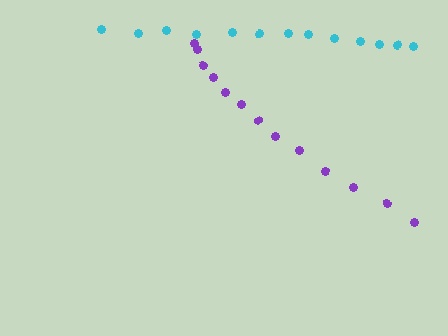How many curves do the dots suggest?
There are 2 distinct paths.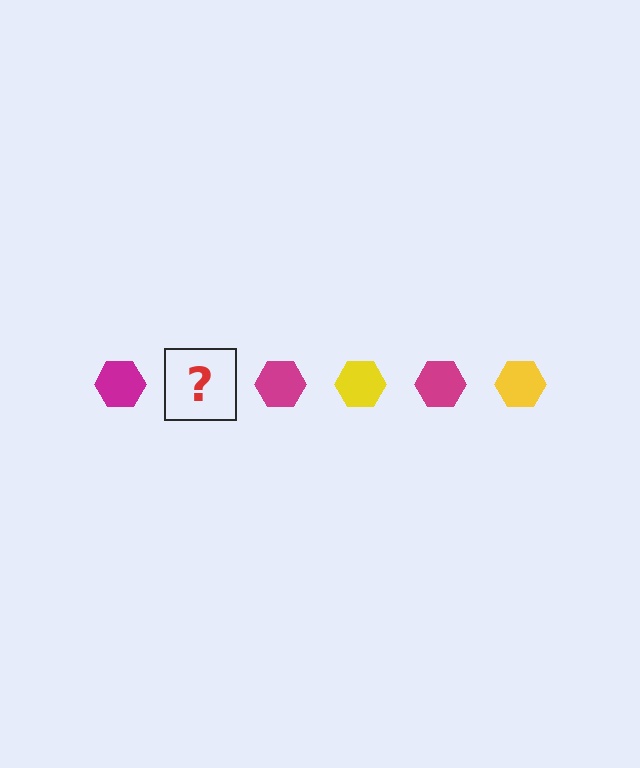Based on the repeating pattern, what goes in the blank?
The blank should be a yellow hexagon.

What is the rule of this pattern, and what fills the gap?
The rule is that the pattern cycles through magenta, yellow hexagons. The gap should be filled with a yellow hexagon.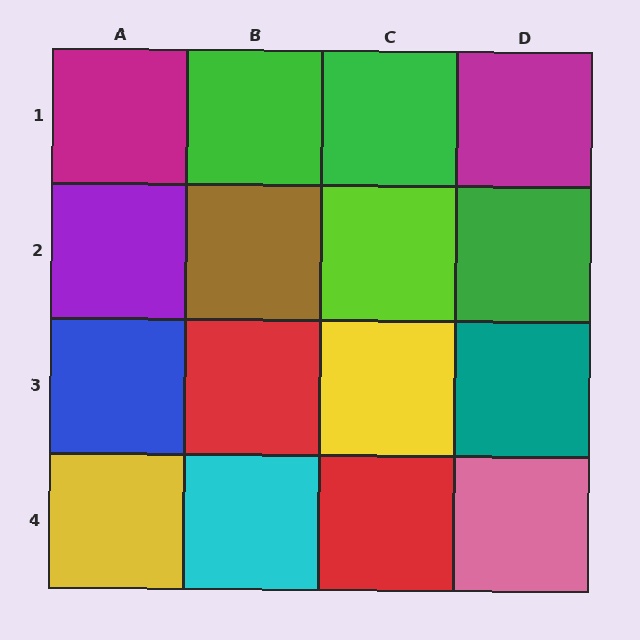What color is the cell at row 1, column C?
Green.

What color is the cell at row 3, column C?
Yellow.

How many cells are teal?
1 cell is teal.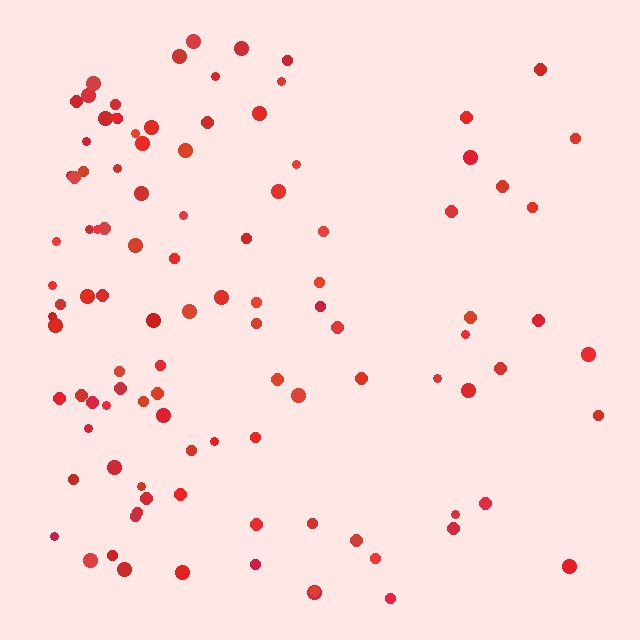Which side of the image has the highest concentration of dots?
The left.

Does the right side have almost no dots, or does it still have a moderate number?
Still a moderate number, just noticeably fewer than the left.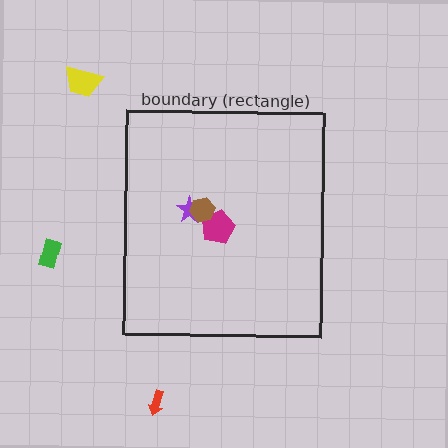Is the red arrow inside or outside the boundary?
Outside.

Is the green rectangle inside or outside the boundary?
Outside.